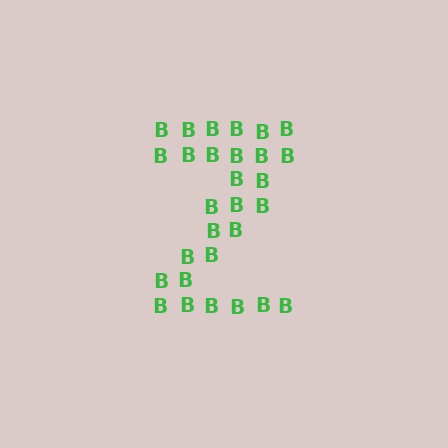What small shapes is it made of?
It is made of small letter B's.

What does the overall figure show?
The overall figure shows the letter Z.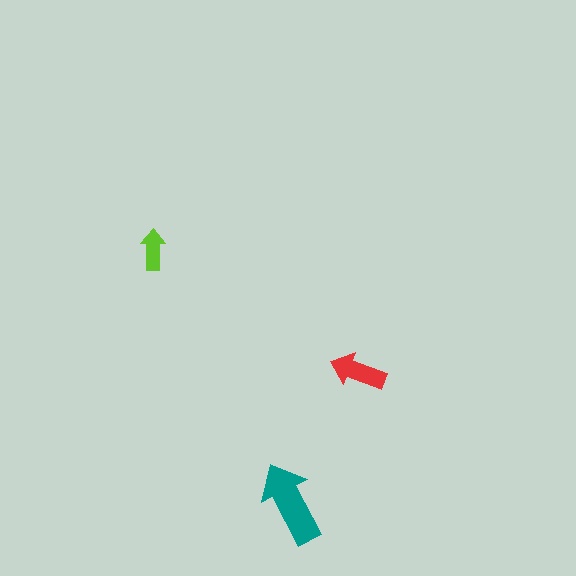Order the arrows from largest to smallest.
the teal one, the red one, the lime one.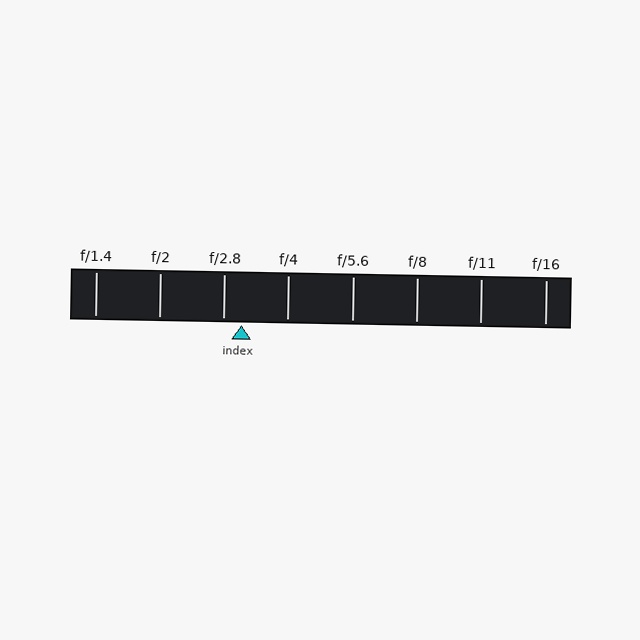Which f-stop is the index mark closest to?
The index mark is closest to f/2.8.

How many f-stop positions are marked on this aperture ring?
There are 8 f-stop positions marked.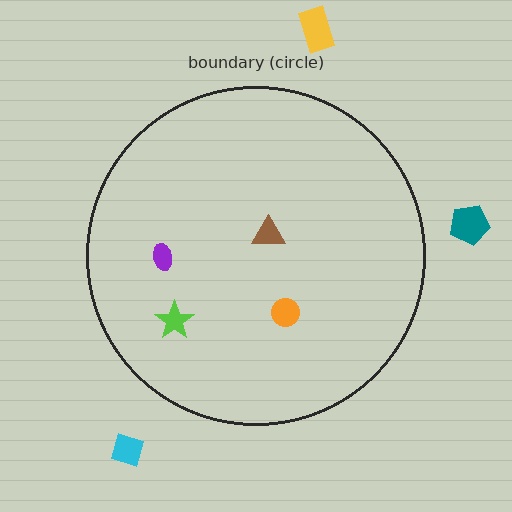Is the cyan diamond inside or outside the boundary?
Outside.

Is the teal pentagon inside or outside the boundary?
Outside.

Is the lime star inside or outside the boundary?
Inside.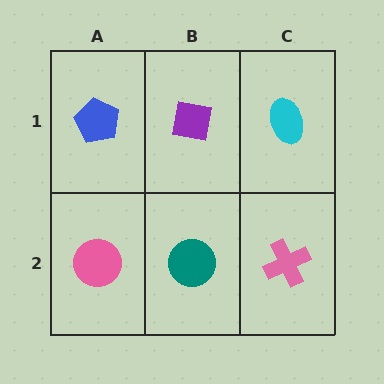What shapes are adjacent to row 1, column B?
A teal circle (row 2, column B), a blue pentagon (row 1, column A), a cyan ellipse (row 1, column C).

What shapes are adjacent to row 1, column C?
A pink cross (row 2, column C), a purple square (row 1, column B).